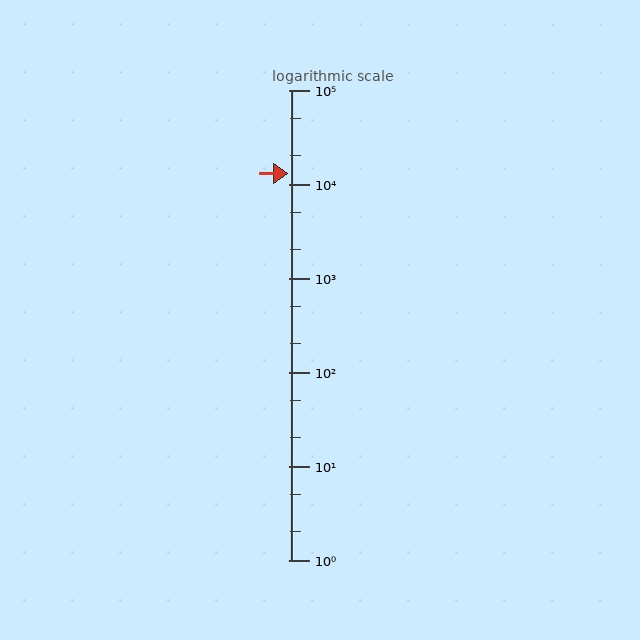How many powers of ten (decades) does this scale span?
The scale spans 5 decades, from 1 to 100000.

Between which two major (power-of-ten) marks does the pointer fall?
The pointer is between 10000 and 100000.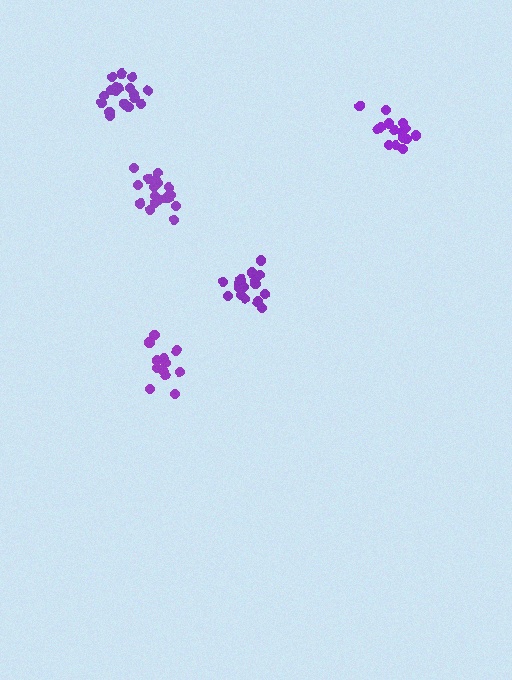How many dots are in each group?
Group 1: 19 dots, Group 2: 15 dots, Group 3: 18 dots, Group 4: 13 dots, Group 5: 18 dots (83 total).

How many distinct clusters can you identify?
There are 5 distinct clusters.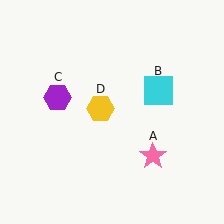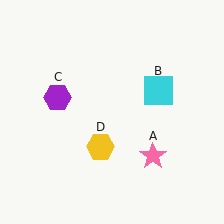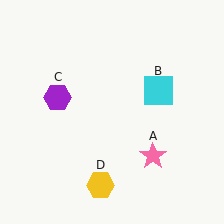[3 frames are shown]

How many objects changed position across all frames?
1 object changed position: yellow hexagon (object D).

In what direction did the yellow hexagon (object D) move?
The yellow hexagon (object D) moved down.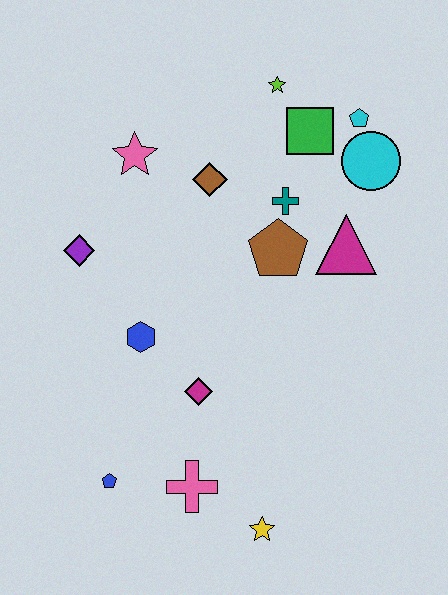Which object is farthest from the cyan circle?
The blue pentagon is farthest from the cyan circle.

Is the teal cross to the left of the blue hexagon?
No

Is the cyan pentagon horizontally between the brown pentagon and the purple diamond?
No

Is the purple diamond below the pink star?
Yes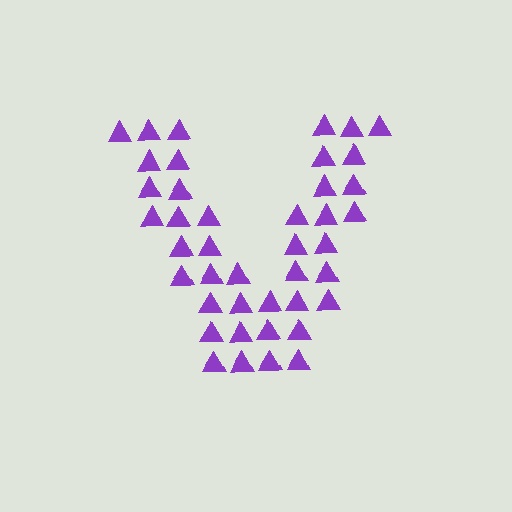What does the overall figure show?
The overall figure shows the letter V.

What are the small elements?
The small elements are triangles.